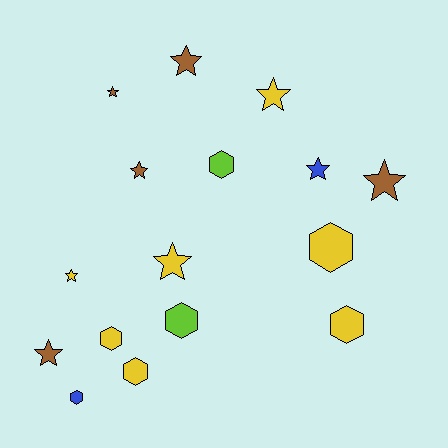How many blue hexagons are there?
There is 1 blue hexagon.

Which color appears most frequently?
Yellow, with 7 objects.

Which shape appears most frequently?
Star, with 9 objects.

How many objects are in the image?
There are 16 objects.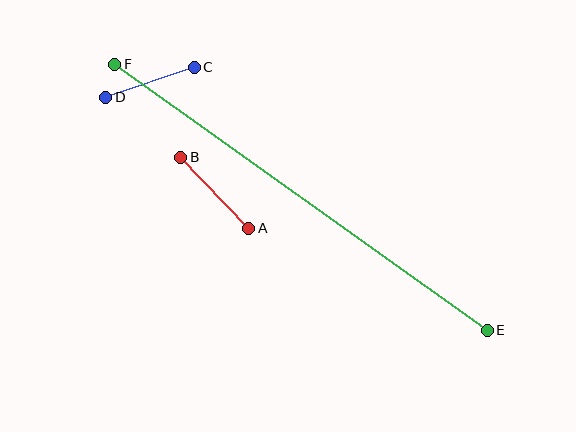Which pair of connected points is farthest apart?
Points E and F are farthest apart.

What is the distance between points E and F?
The distance is approximately 458 pixels.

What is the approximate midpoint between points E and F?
The midpoint is at approximately (301, 197) pixels.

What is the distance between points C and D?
The distance is approximately 94 pixels.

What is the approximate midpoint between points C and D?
The midpoint is at approximately (150, 82) pixels.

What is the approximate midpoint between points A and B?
The midpoint is at approximately (215, 193) pixels.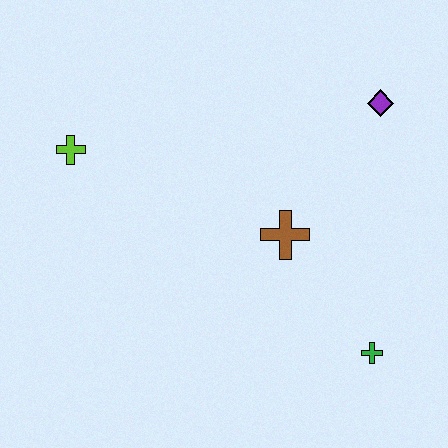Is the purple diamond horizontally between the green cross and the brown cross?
No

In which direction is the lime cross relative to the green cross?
The lime cross is to the left of the green cross.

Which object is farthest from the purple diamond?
The lime cross is farthest from the purple diamond.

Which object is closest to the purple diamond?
The brown cross is closest to the purple diamond.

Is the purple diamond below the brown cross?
No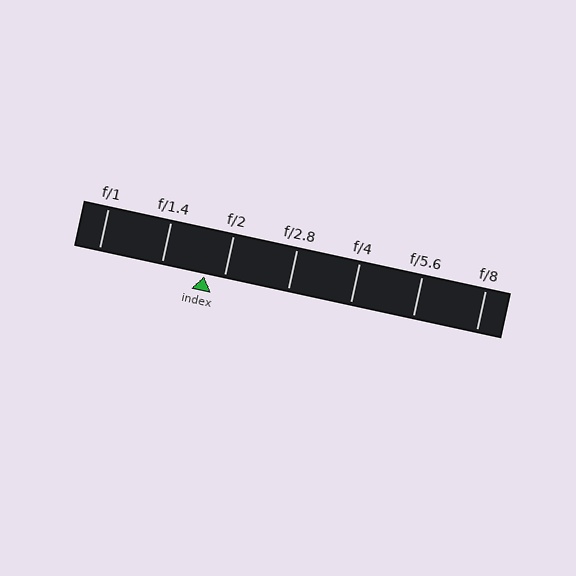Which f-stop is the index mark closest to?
The index mark is closest to f/2.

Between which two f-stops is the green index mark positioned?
The index mark is between f/1.4 and f/2.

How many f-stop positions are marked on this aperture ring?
There are 7 f-stop positions marked.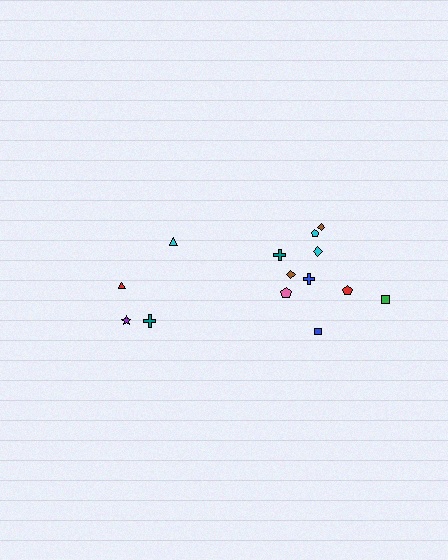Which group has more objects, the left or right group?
The right group.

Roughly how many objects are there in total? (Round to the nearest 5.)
Roughly 15 objects in total.